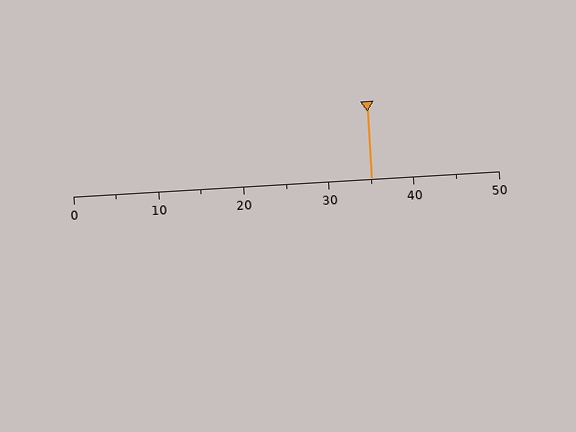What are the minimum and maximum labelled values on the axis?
The axis runs from 0 to 50.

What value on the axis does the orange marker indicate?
The marker indicates approximately 35.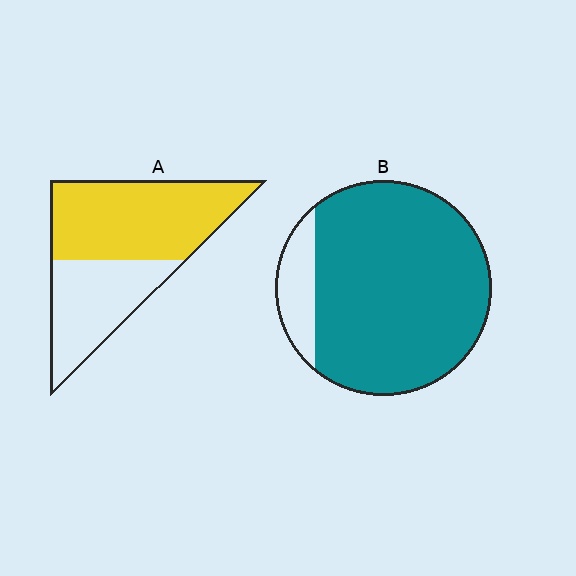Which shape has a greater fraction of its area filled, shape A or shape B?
Shape B.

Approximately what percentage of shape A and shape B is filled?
A is approximately 60% and B is approximately 85%.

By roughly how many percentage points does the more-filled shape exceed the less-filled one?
By roughly 25 percentage points (B over A).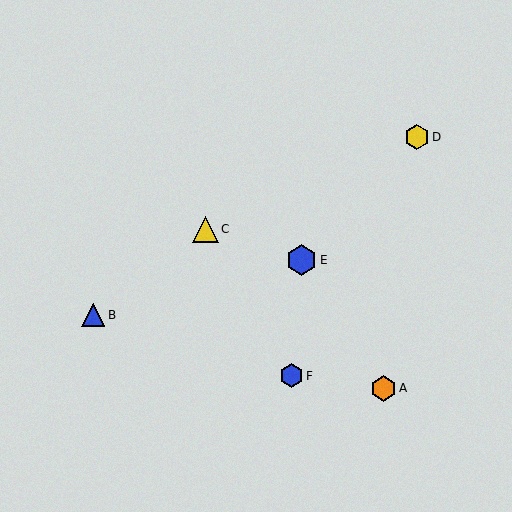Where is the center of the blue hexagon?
The center of the blue hexagon is at (292, 376).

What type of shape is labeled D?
Shape D is a yellow hexagon.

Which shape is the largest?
The blue hexagon (labeled E) is the largest.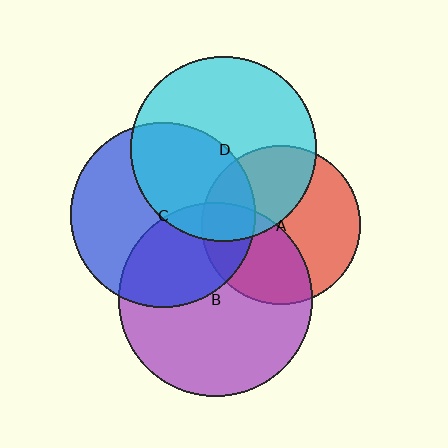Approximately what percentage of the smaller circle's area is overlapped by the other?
Approximately 25%.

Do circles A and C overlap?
Yes.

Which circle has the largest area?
Circle B (purple).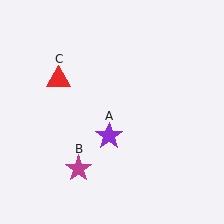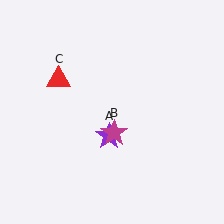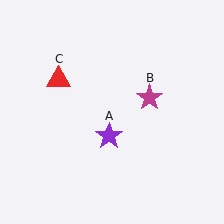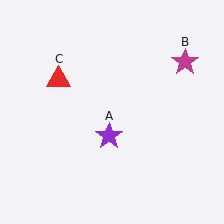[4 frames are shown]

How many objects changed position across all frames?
1 object changed position: magenta star (object B).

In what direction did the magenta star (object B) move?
The magenta star (object B) moved up and to the right.